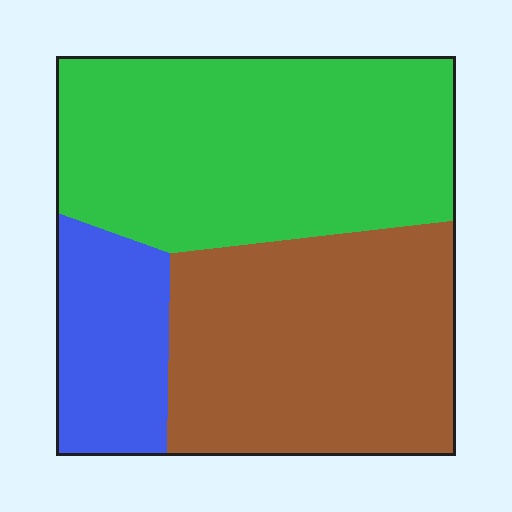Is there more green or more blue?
Green.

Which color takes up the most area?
Green, at roughly 45%.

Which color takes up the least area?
Blue, at roughly 15%.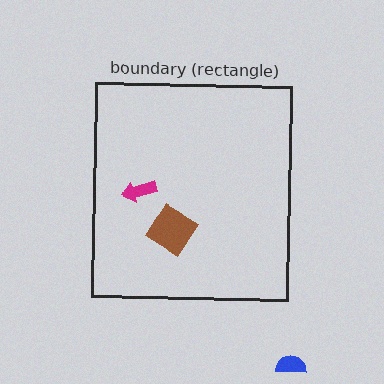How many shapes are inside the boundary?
2 inside, 1 outside.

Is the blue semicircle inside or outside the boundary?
Outside.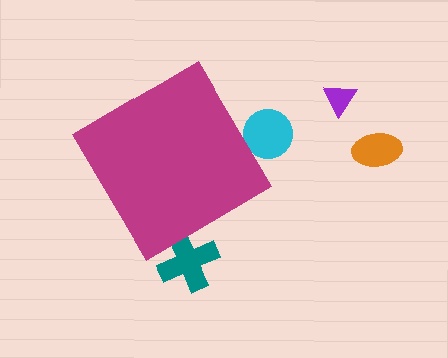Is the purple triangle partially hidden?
No, the purple triangle is fully visible.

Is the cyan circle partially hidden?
Yes, the cyan circle is partially hidden behind the magenta diamond.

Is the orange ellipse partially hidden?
No, the orange ellipse is fully visible.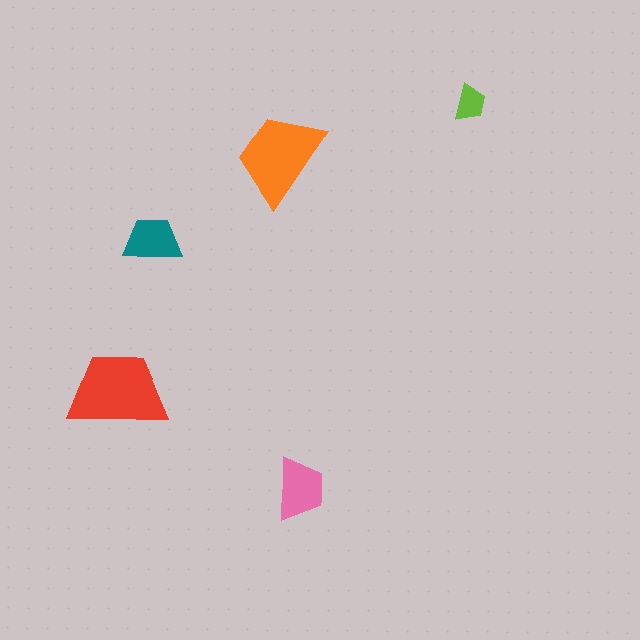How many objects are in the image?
There are 5 objects in the image.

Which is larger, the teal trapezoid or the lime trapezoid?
The teal one.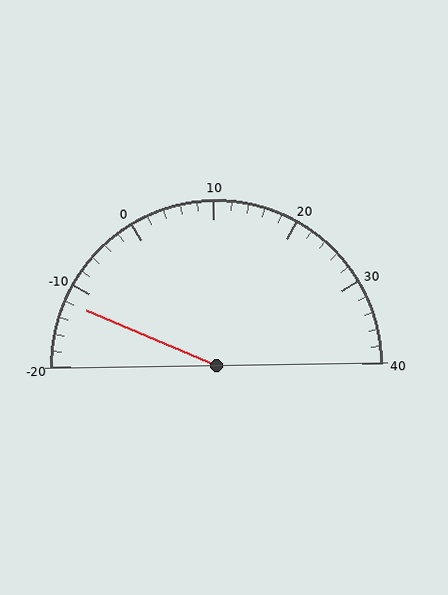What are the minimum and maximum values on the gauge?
The gauge ranges from -20 to 40.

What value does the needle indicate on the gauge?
The needle indicates approximately -12.